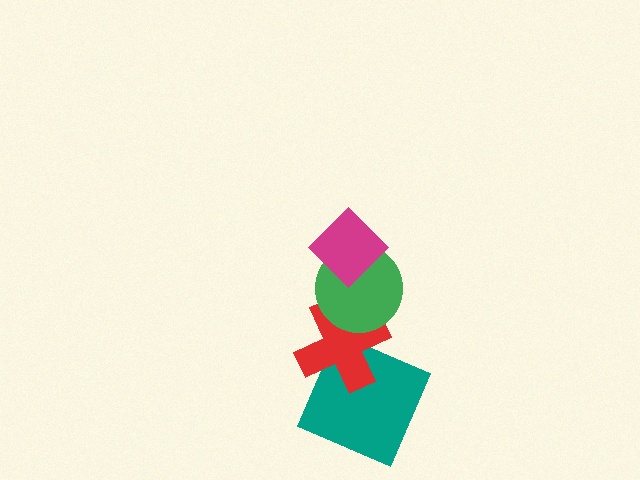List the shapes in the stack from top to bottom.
From top to bottom: the magenta diamond, the green circle, the red cross, the teal square.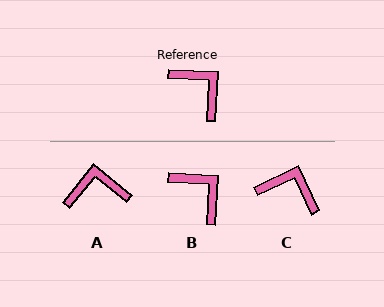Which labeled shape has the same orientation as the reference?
B.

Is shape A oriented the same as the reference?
No, it is off by about 54 degrees.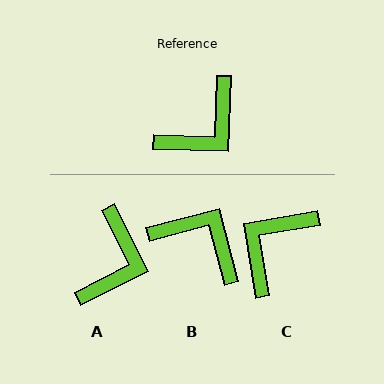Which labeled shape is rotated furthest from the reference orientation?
C, about 169 degrees away.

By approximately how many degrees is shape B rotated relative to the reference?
Approximately 106 degrees counter-clockwise.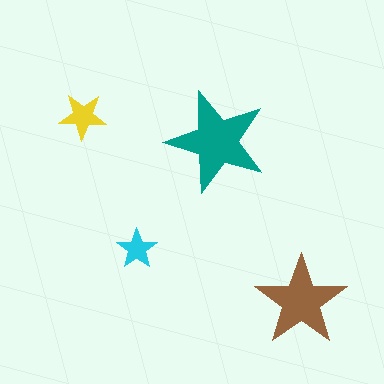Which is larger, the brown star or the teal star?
The teal one.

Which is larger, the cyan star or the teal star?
The teal one.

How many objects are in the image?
There are 4 objects in the image.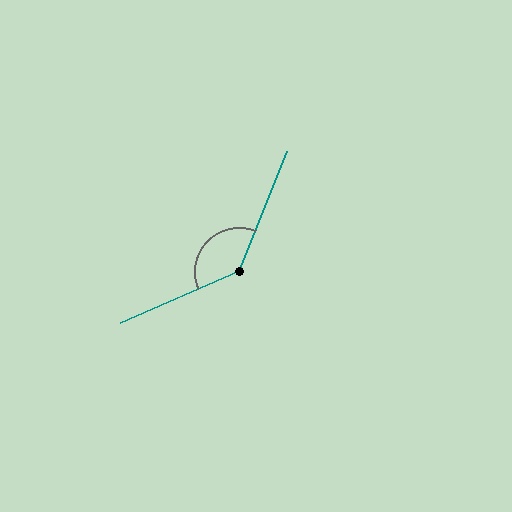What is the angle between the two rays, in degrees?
Approximately 135 degrees.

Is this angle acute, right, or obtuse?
It is obtuse.